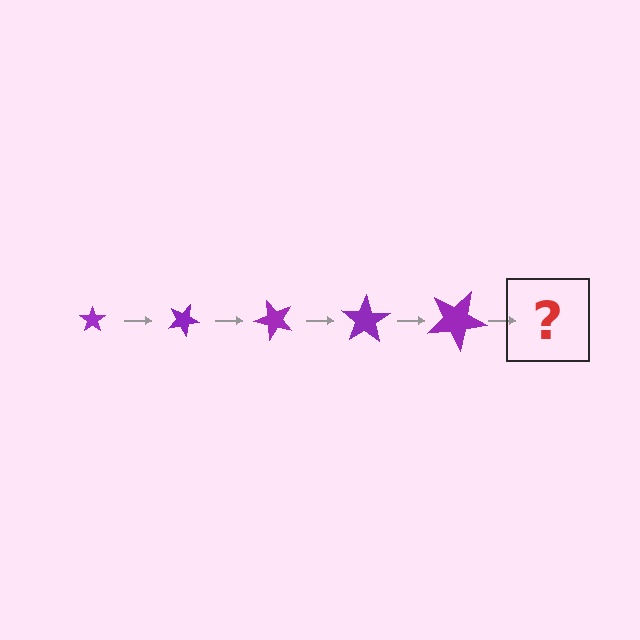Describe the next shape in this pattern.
It should be a star, larger than the previous one and rotated 125 degrees from the start.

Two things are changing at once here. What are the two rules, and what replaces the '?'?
The two rules are that the star grows larger each step and it rotates 25 degrees each step. The '?' should be a star, larger than the previous one and rotated 125 degrees from the start.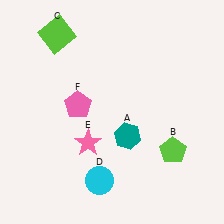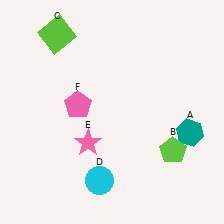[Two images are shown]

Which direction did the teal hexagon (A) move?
The teal hexagon (A) moved right.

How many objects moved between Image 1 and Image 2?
1 object moved between the two images.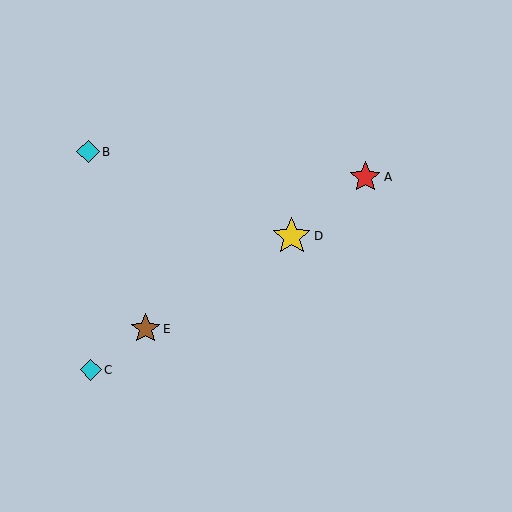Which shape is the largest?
The yellow star (labeled D) is the largest.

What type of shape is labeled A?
Shape A is a red star.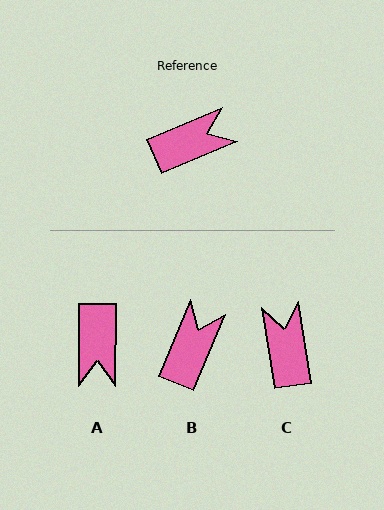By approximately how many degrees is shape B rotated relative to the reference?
Approximately 45 degrees counter-clockwise.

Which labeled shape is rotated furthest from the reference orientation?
A, about 113 degrees away.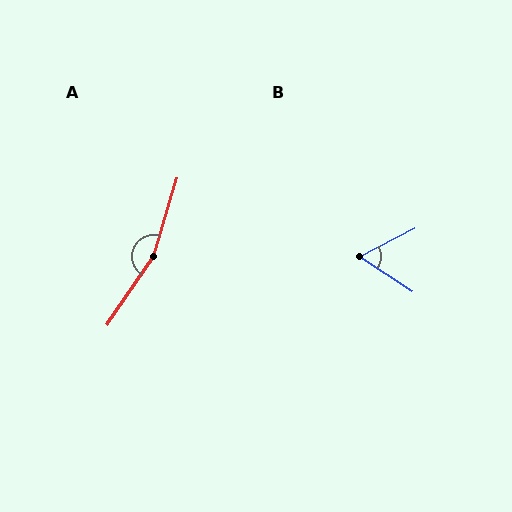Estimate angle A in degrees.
Approximately 162 degrees.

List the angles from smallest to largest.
B (61°), A (162°).